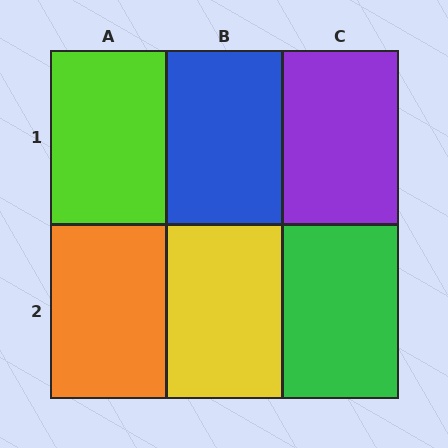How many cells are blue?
1 cell is blue.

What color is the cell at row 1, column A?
Lime.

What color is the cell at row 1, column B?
Blue.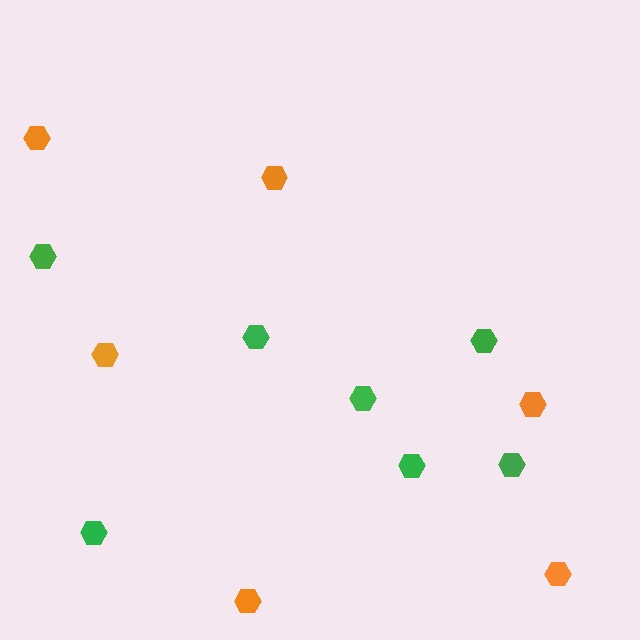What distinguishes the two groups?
There are 2 groups: one group of orange hexagons (6) and one group of green hexagons (7).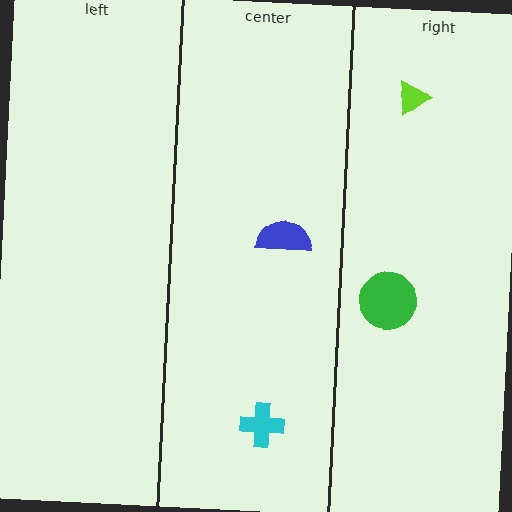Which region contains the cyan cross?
The center region.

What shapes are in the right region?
The green circle, the lime triangle.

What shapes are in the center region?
The cyan cross, the blue semicircle.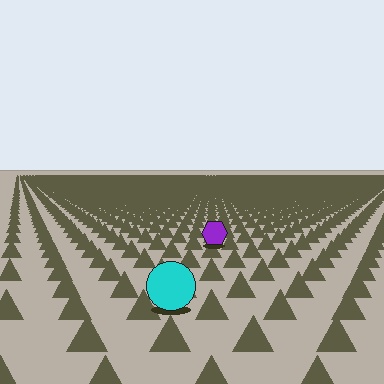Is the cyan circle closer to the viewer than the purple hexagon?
Yes. The cyan circle is closer — you can tell from the texture gradient: the ground texture is coarser near it.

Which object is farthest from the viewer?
The purple hexagon is farthest from the viewer. It appears smaller and the ground texture around it is denser.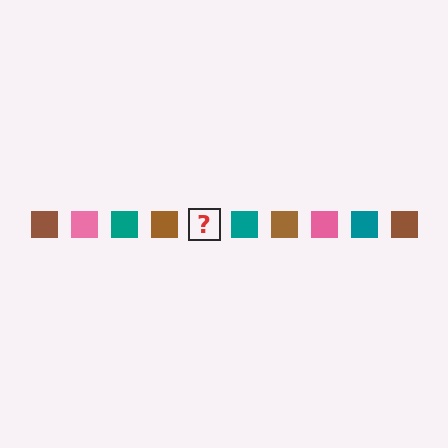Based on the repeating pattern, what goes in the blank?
The blank should be a pink square.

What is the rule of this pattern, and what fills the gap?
The rule is that the pattern cycles through brown, pink, teal squares. The gap should be filled with a pink square.